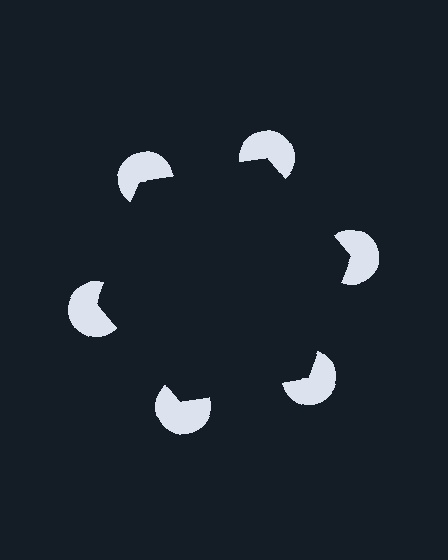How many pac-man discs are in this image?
There are 6 — one at each vertex of the illusory hexagon.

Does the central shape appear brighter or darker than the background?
It typically appears slightly darker than the background, even though no actual brightness change is drawn.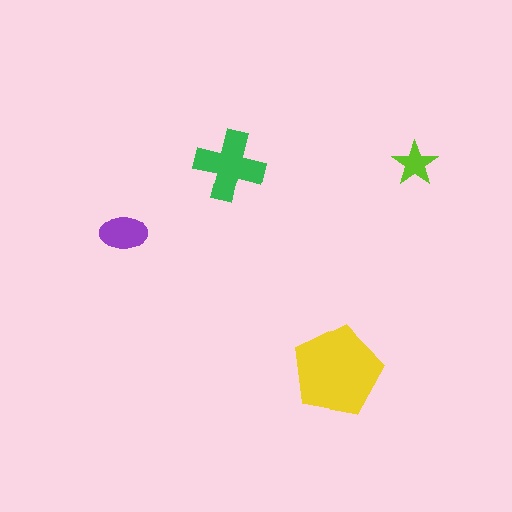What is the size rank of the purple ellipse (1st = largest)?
3rd.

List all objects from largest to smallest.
The yellow pentagon, the green cross, the purple ellipse, the lime star.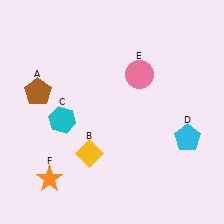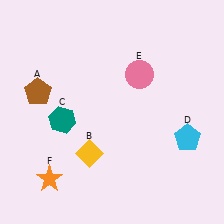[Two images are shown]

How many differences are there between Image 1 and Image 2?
There is 1 difference between the two images.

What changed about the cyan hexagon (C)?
In Image 1, C is cyan. In Image 2, it changed to teal.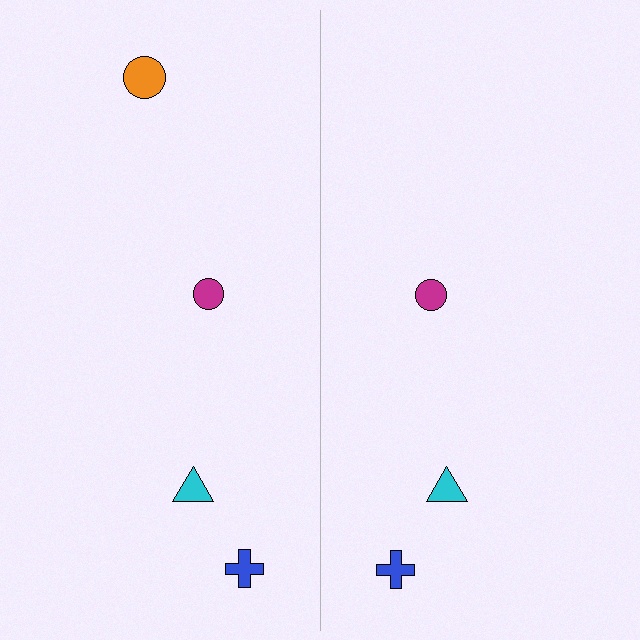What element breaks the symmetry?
A orange circle is missing from the right side.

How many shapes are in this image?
There are 7 shapes in this image.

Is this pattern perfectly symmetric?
No, the pattern is not perfectly symmetric. A orange circle is missing from the right side.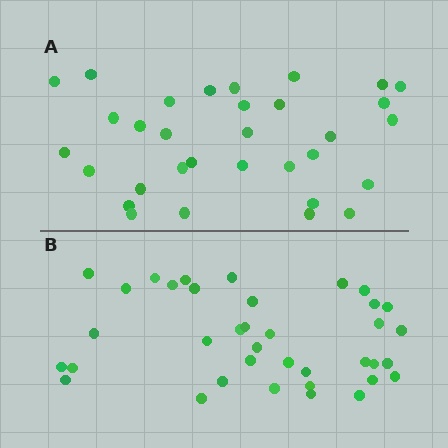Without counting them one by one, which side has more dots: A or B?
Region B (the bottom region) has more dots.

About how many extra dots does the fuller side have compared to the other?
Region B has about 5 more dots than region A.